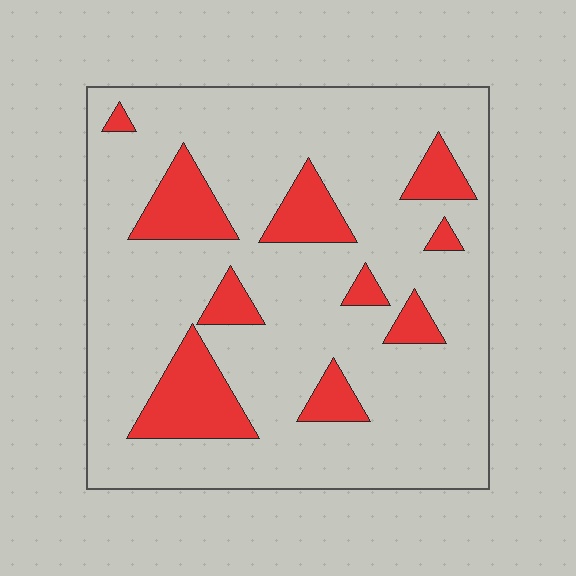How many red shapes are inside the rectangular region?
10.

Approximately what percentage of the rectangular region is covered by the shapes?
Approximately 20%.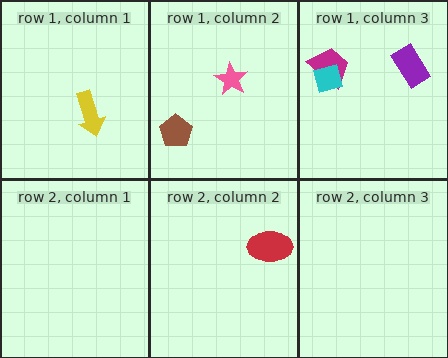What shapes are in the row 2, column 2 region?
The red ellipse.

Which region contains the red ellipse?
The row 2, column 2 region.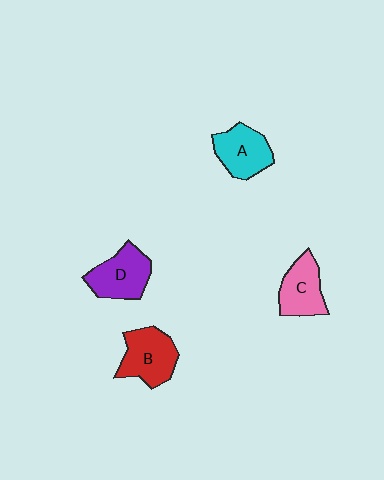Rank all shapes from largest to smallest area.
From largest to smallest: B (red), D (purple), A (cyan), C (pink).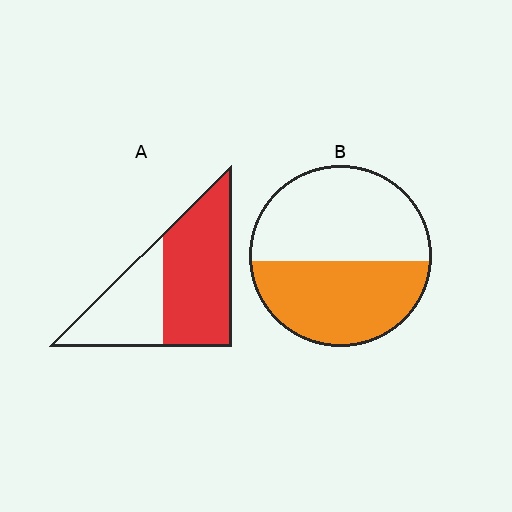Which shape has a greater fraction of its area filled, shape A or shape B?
Shape A.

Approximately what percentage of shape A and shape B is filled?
A is approximately 60% and B is approximately 45%.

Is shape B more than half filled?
Roughly half.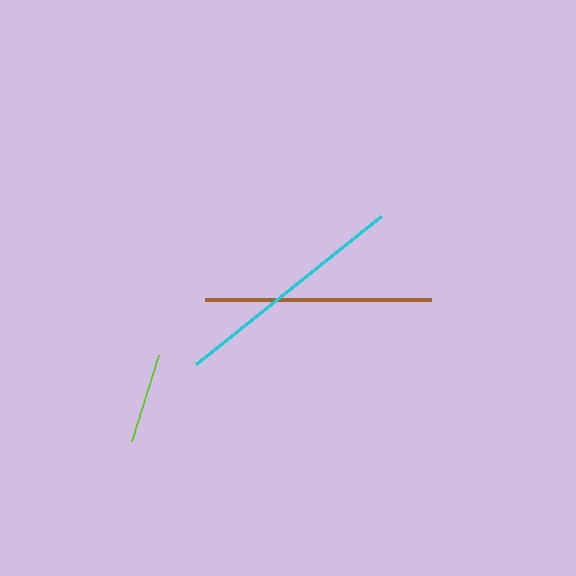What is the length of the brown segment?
The brown segment is approximately 226 pixels long.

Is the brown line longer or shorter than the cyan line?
The cyan line is longer than the brown line.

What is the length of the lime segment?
The lime segment is approximately 91 pixels long.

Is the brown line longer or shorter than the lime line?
The brown line is longer than the lime line.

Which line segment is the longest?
The cyan line is the longest at approximately 236 pixels.